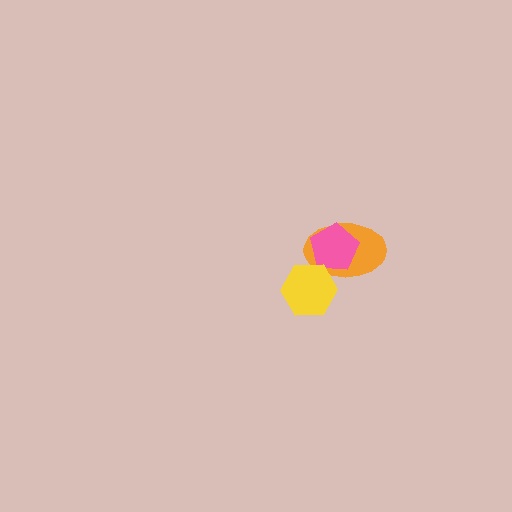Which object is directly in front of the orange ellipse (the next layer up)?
The pink pentagon is directly in front of the orange ellipse.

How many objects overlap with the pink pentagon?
1 object overlaps with the pink pentagon.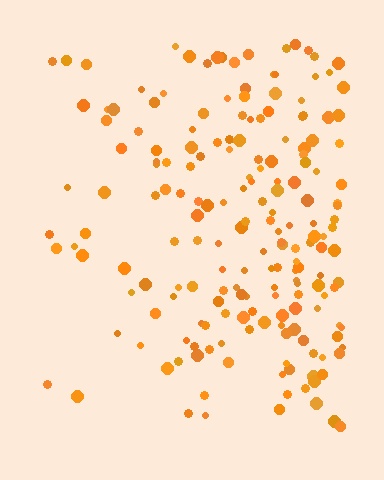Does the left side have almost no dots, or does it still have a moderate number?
Still a moderate number, just noticeably fewer than the right.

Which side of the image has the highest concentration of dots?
The right.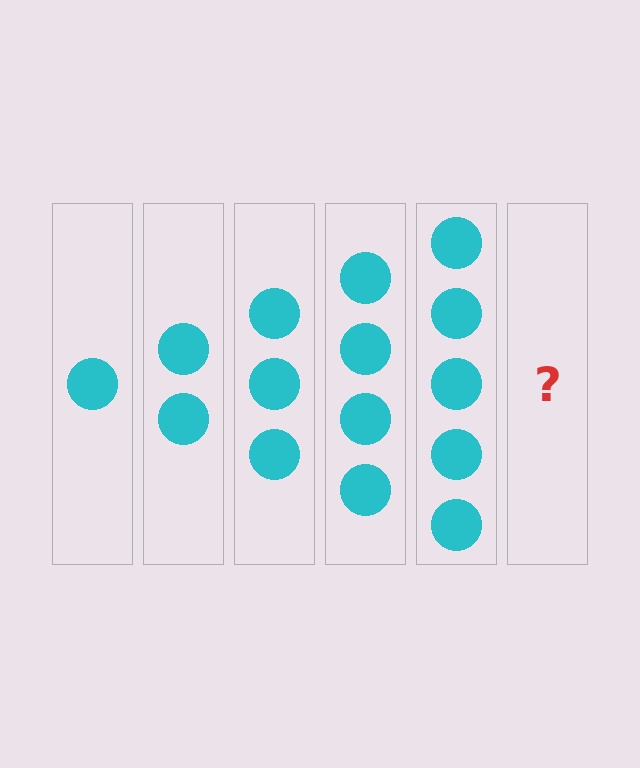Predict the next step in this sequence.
The next step is 6 circles.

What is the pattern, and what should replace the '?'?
The pattern is that each step adds one more circle. The '?' should be 6 circles.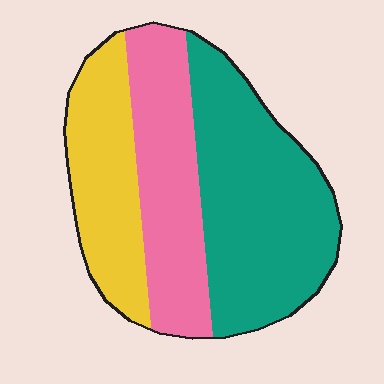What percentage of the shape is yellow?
Yellow takes up about one quarter (1/4) of the shape.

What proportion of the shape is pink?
Pink takes up between a quarter and a half of the shape.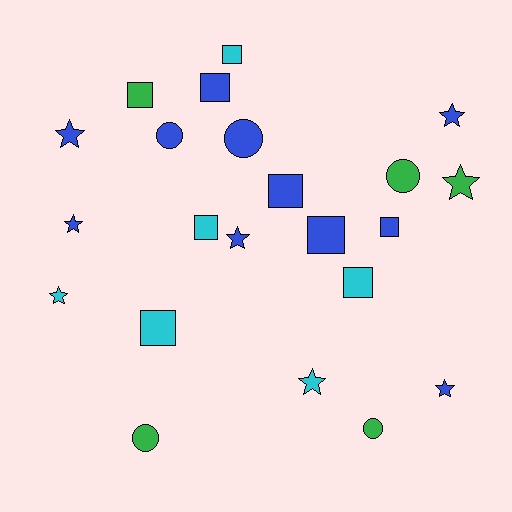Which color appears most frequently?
Blue, with 11 objects.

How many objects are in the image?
There are 22 objects.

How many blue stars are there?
There are 5 blue stars.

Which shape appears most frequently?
Square, with 9 objects.